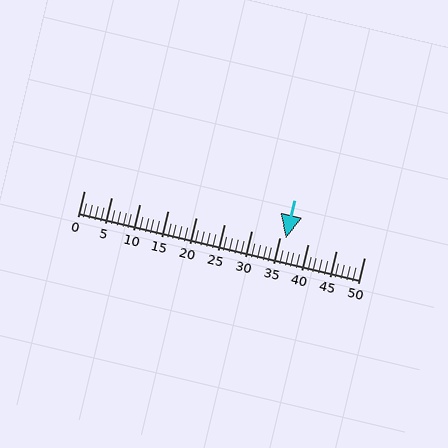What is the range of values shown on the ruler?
The ruler shows values from 0 to 50.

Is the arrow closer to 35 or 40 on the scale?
The arrow is closer to 35.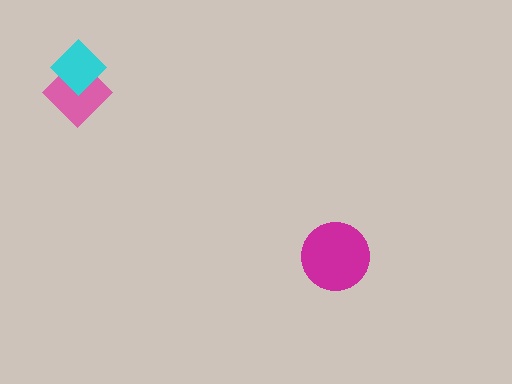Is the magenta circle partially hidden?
No, no other shape covers it.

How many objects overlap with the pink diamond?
1 object overlaps with the pink diamond.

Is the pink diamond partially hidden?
Yes, it is partially covered by another shape.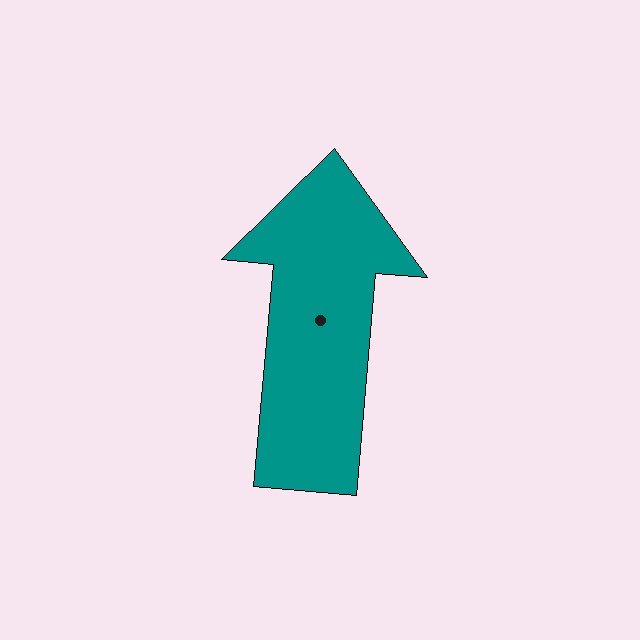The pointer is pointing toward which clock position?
Roughly 12 o'clock.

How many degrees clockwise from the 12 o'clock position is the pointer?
Approximately 5 degrees.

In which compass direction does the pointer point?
North.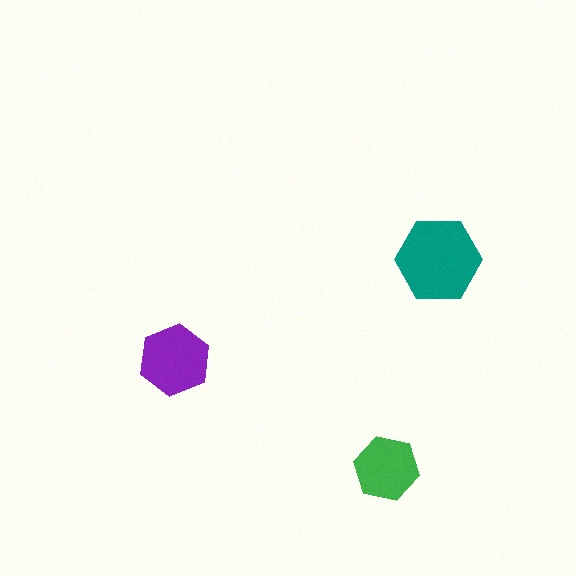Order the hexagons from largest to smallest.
the teal one, the purple one, the green one.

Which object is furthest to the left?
The purple hexagon is leftmost.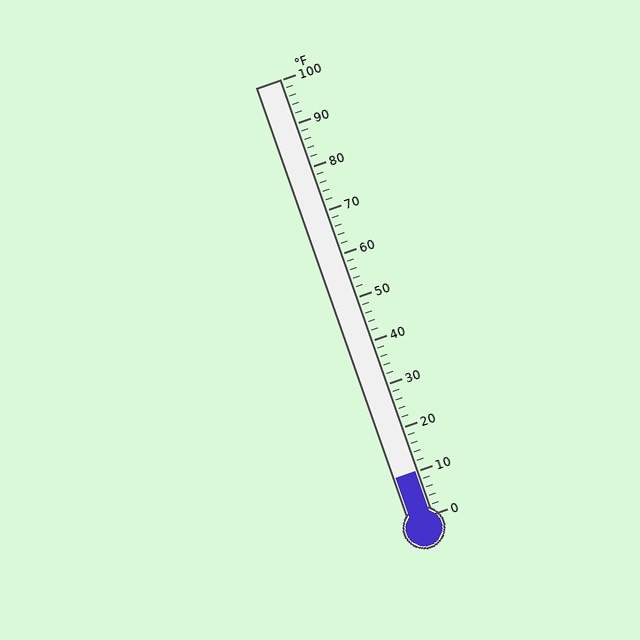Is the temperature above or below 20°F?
The temperature is below 20°F.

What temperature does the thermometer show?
The thermometer shows approximately 10°F.